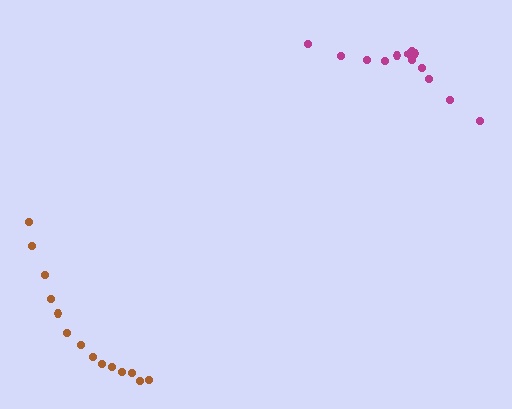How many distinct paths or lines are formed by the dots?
There are 2 distinct paths.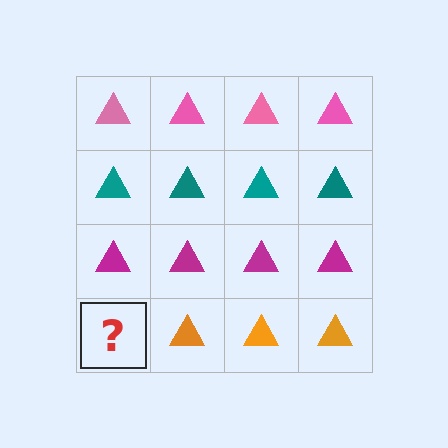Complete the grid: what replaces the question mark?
The question mark should be replaced with an orange triangle.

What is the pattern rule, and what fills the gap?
The rule is that each row has a consistent color. The gap should be filled with an orange triangle.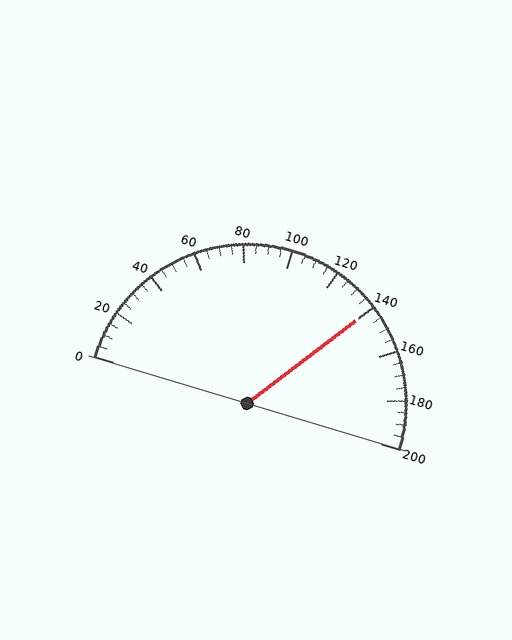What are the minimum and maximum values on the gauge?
The gauge ranges from 0 to 200.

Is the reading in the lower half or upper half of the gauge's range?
The reading is in the upper half of the range (0 to 200).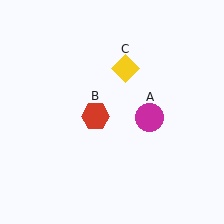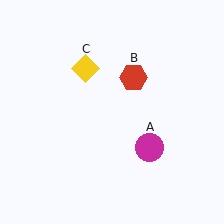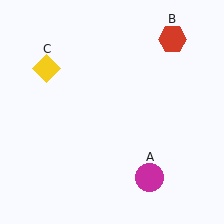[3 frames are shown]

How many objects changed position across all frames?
3 objects changed position: magenta circle (object A), red hexagon (object B), yellow diamond (object C).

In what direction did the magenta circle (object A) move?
The magenta circle (object A) moved down.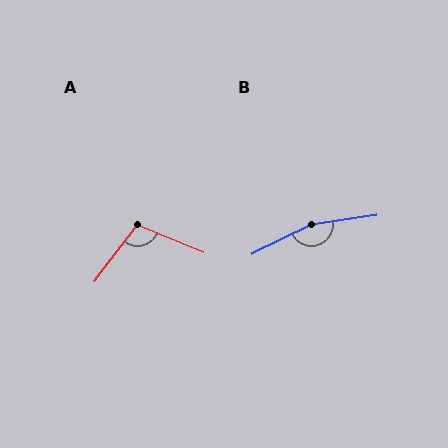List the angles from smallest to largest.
A (105°), B (162°).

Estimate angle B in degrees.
Approximately 162 degrees.